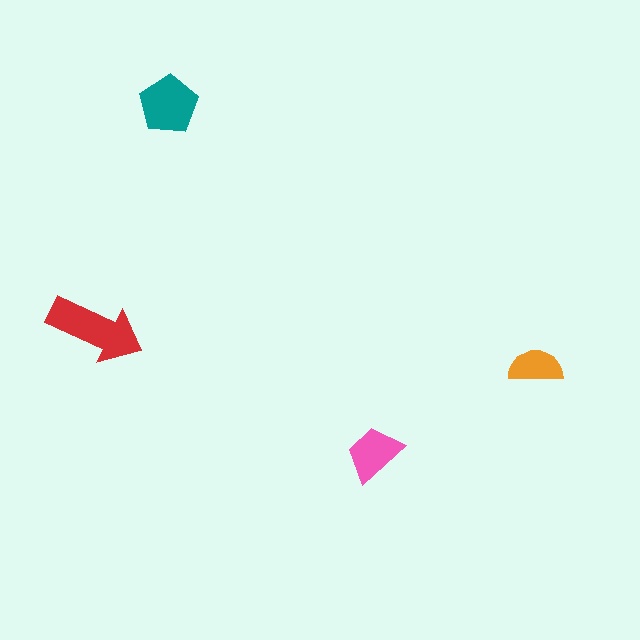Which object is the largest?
The red arrow.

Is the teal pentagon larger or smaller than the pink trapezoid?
Larger.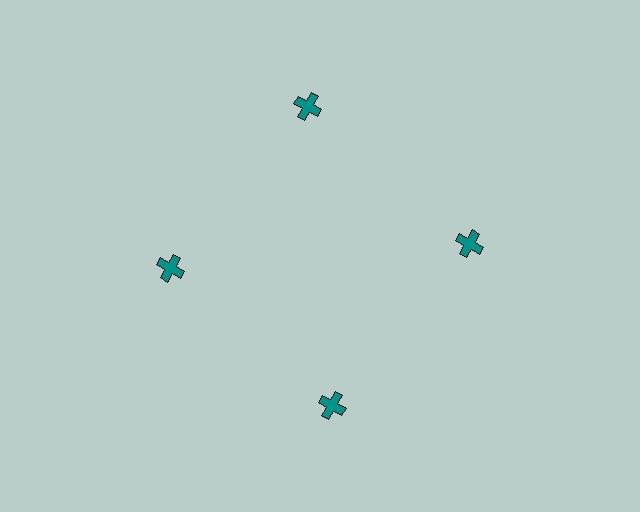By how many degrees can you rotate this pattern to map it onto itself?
The pattern maps onto itself every 90 degrees of rotation.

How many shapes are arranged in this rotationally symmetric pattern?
There are 4 shapes, arranged in 4 groups of 1.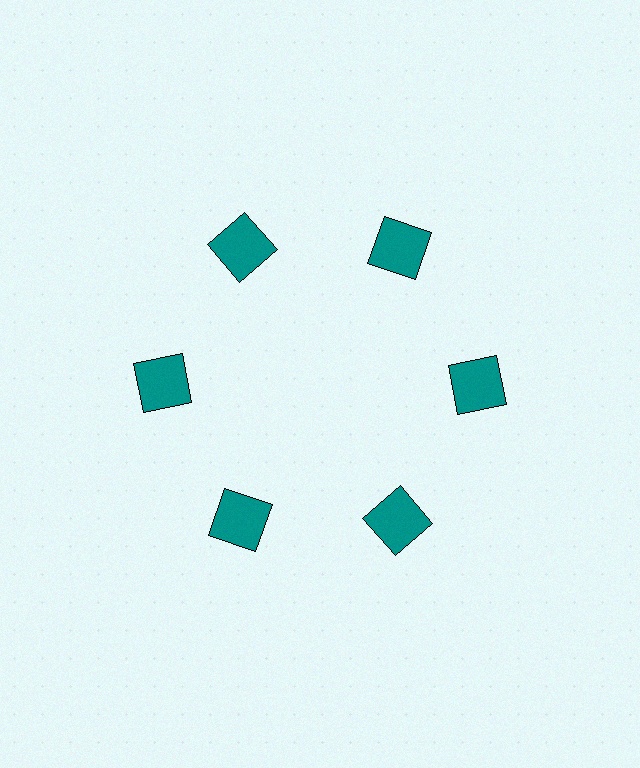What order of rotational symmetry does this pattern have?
This pattern has 6-fold rotational symmetry.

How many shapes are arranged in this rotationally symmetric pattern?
There are 6 shapes, arranged in 6 groups of 1.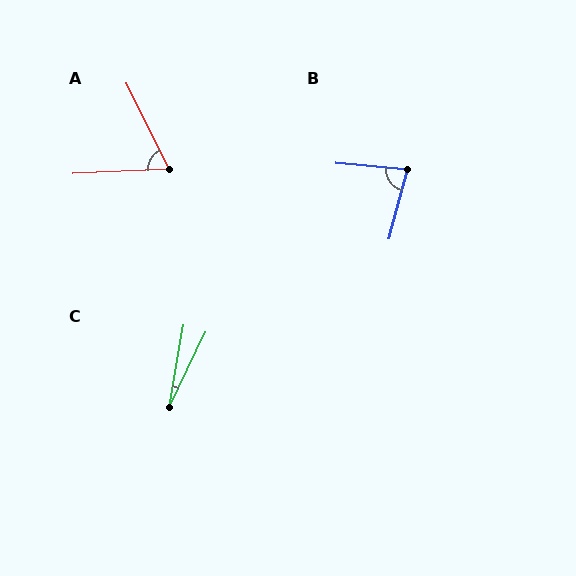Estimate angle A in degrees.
Approximately 67 degrees.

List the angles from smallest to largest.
C (16°), A (67°), B (81°).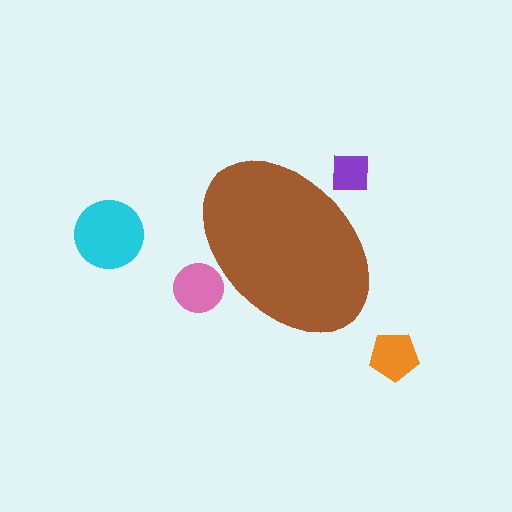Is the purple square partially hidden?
Yes, the purple square is partially hidden behind the brown ellipse.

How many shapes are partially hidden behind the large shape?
2 shapes are partially hidden.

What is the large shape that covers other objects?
A brown ellipse.